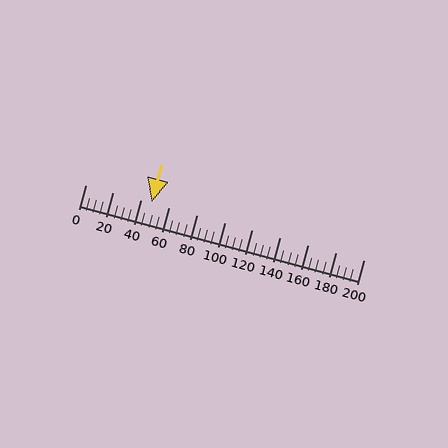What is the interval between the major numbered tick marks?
The major tick marks are spaced 20 units apart.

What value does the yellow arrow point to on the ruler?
The yellow arrow points to approximately 47.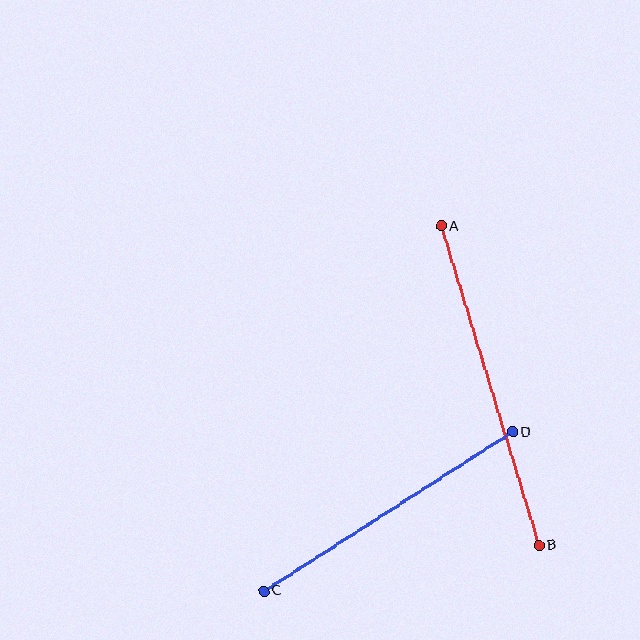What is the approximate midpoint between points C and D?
The midpoint is at approximately (388, 511) pixels.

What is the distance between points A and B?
The distance is approximately 334 pixels.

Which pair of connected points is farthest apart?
Points A and B are farthest apart.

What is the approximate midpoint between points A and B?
The midpoint is at approximately (490, 386) pixels.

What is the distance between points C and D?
The distance is approximately 295 pixels.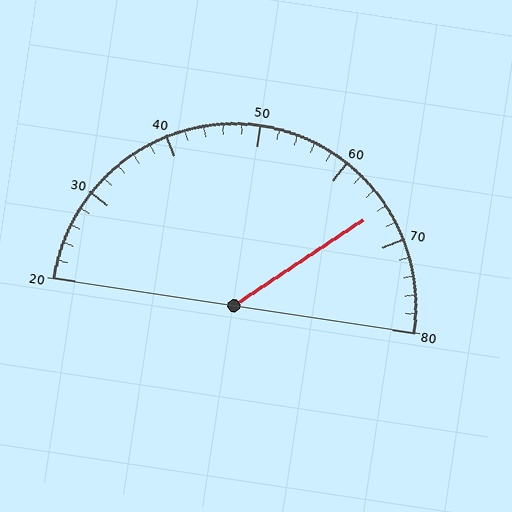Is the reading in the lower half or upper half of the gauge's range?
The reading is in the upper half of the range (20 to 80).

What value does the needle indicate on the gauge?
The needle indicates approximately 66.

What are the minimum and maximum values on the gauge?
The gauge ranges from 20 to 80.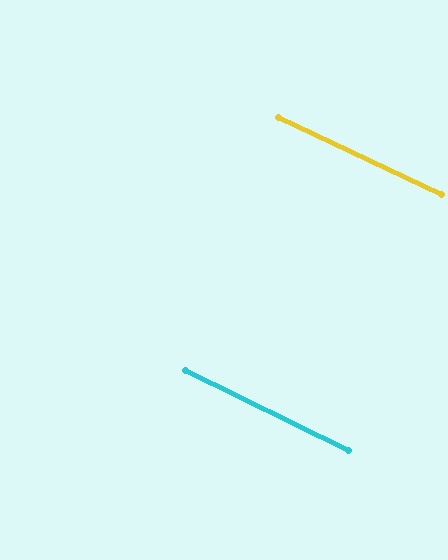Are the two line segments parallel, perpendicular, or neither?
Parallel — their directions differ by only 0.8°.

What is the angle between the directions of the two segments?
Approximately 1 degree.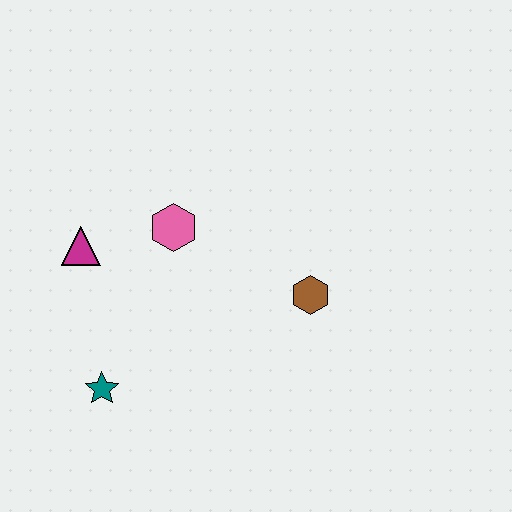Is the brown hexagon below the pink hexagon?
Yes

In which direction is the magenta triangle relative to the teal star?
The magenta triangle is above the teal star.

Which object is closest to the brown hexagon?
The pink hexagon is closest to the brown hexagon.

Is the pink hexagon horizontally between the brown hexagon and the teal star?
Yes